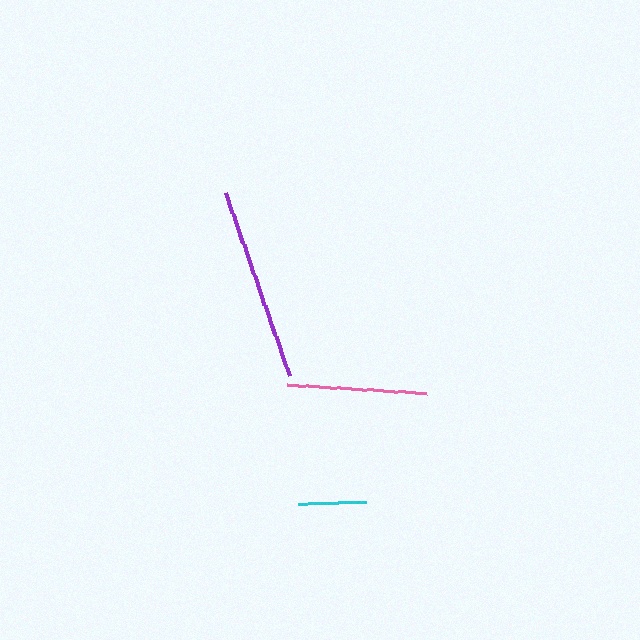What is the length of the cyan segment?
The cyan segment is approximately 68 pixels long.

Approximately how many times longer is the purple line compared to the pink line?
The purple line is approximately 1.4 times the length of the pink line.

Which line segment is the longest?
The purple line is the longest at approximately 194 pixels.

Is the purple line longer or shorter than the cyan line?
The purple line is longer than the cyan line.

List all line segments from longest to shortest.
From longest to shortest: purple, pink, cyan.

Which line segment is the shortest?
The cyan line is the shortest at approximately 68 pixels.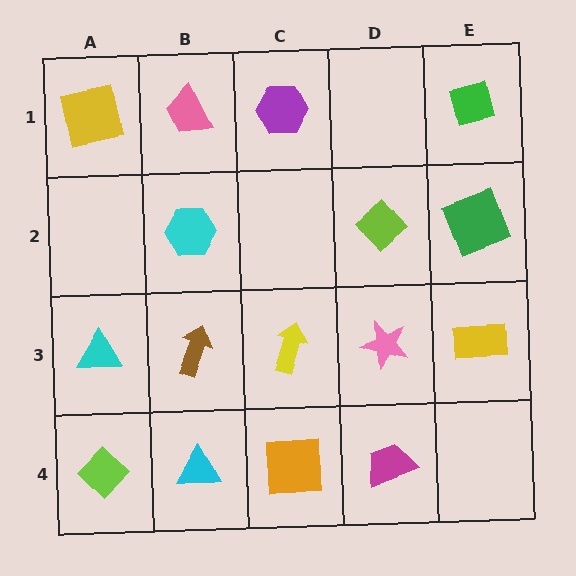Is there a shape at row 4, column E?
No, that cell is empty.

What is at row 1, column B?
A pink trapezoid.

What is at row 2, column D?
A lime diamond.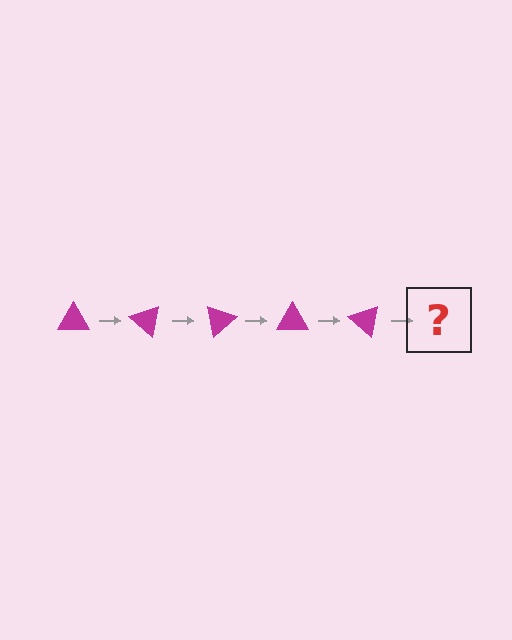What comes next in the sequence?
The next element should be a magenta triangle rotated 200 degrees.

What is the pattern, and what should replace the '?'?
The pattern is that the triangle rotates 40 degrees each step. The '?' should be a magenta triangle rotated 200 degrees.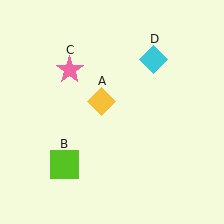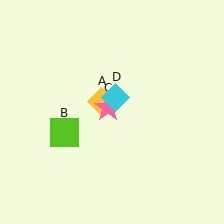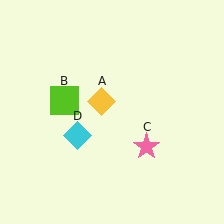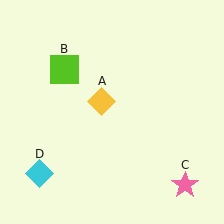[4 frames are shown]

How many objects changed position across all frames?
3 objects changed position: lime square (object B), pink star (object C), cyan diamond (object D).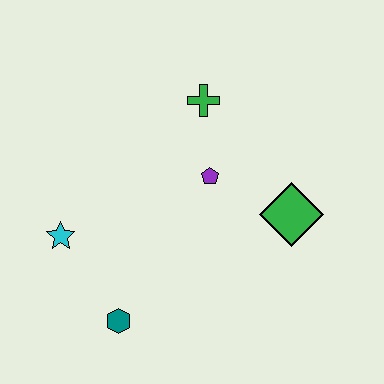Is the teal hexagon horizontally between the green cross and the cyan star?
Yes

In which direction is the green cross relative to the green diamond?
The green cross is above the green diamond.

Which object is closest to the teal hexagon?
The cyan star is closest to the teal hexagon.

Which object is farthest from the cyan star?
The green diamond is farthest from the cyan star.